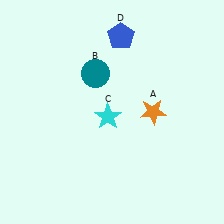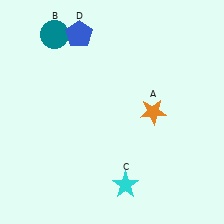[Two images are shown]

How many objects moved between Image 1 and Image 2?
3 objects moved between the two images.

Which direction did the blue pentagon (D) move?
The blue pentagon (D) moved left.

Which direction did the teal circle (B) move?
The teal circle (B) moved left.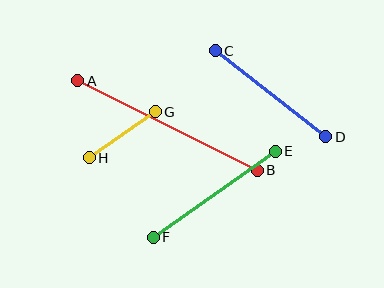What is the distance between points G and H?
The distance is approximately 80 pixels.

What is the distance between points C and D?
The distance is approximately 140 pixels.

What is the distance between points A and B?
The distance is approximately 201 pixels.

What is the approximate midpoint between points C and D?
The midpoint is at approximately (271, 94) pixels.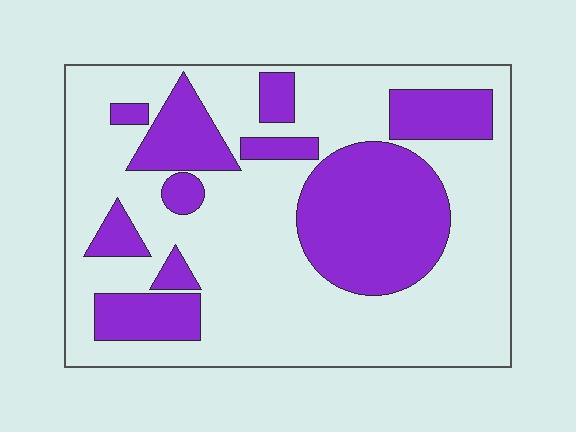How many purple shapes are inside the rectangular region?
10.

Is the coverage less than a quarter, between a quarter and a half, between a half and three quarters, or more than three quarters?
Between a quarter and a half.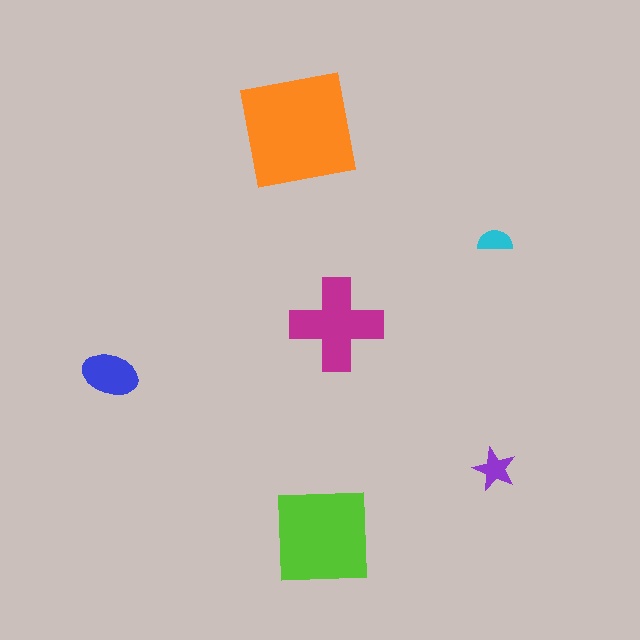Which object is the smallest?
The cyan semicircle.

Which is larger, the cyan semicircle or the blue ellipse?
The blue ellipse.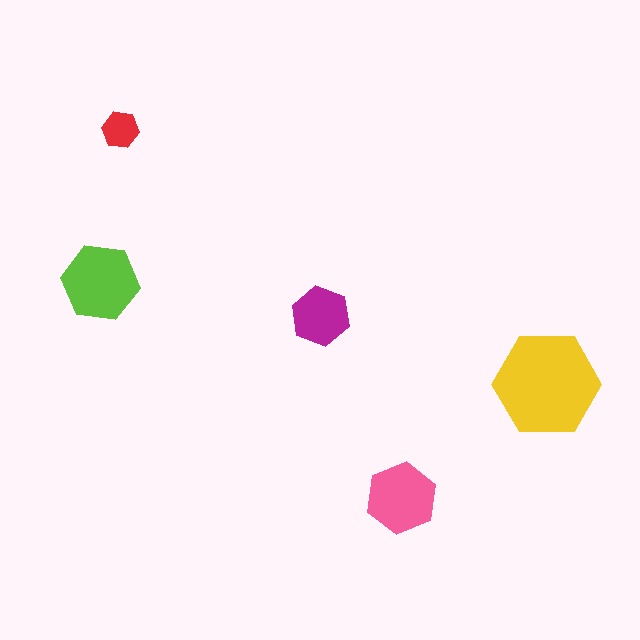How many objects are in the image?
There are 5 objects in the image.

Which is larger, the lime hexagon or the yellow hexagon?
The yellow one.